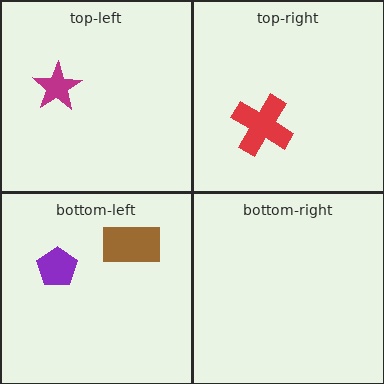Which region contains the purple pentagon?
The bottom-left region.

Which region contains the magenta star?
The top-left region.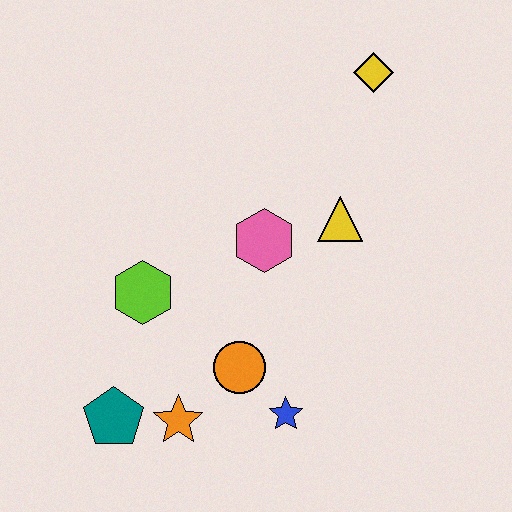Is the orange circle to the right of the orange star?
Yes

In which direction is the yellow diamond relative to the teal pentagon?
The yellow diamond is above the teal pentagon.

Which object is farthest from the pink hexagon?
The teal pentagon is farthest from the pink hexagon.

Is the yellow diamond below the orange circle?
No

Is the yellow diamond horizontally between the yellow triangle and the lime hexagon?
No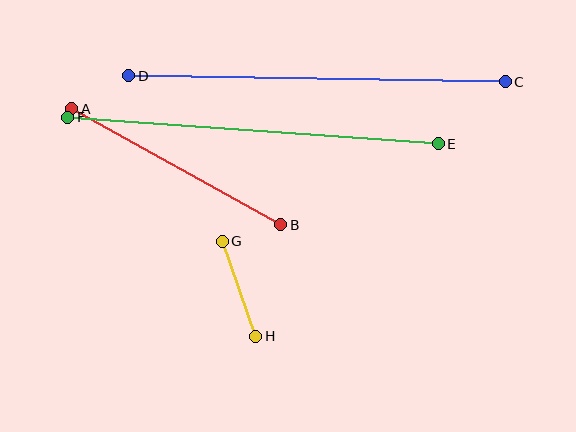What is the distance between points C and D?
The distance is approximately 376 pixels.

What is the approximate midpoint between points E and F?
The midpoint is at approximately (253, 130) pixels.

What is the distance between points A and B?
The distance is approximately 239 pixels.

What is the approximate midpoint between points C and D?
The midpoint is at approximately (317, 79) pixels.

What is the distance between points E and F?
The distance is approximately 372 pixels.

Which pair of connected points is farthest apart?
Points C and D are farthest apart.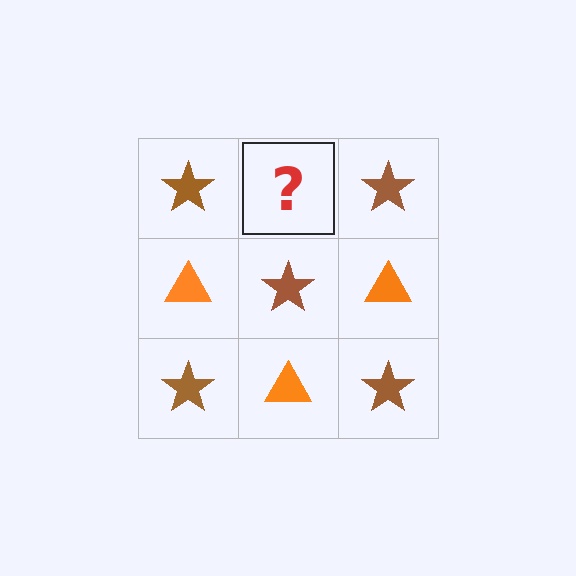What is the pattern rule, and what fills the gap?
The rule is that it alternates brown star and orange triangle in a checkerboard pattern. The gap should be filled with an orange triangle.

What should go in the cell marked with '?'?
The missing cell should contain an orange triangle.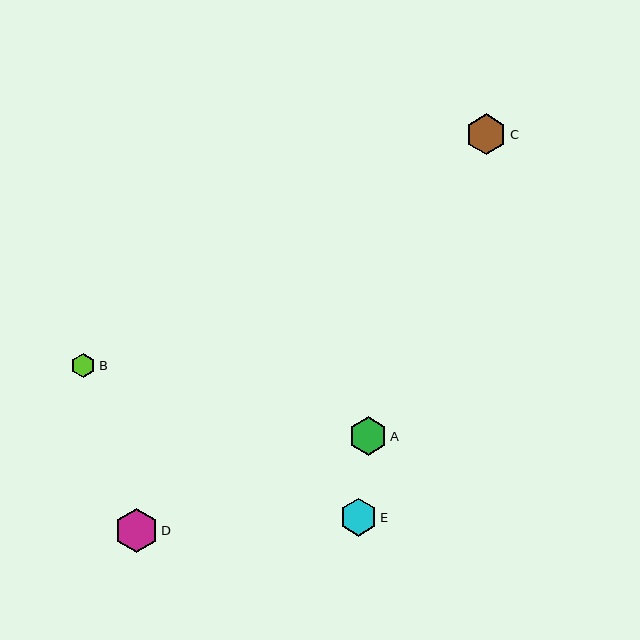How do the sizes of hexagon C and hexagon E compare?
Hexagon C and hexagon E are approximately the same size.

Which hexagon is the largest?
Hexagon D is the largest with a size of approximately 44 pixels.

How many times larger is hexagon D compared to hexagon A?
Hexagon D is approximately 1.2 times the size of hexagon A.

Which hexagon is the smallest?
Hexagon B is the smallest with a size of approximately 24 pixels.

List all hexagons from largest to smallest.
From largest to smallest: D, C, A, E, B.